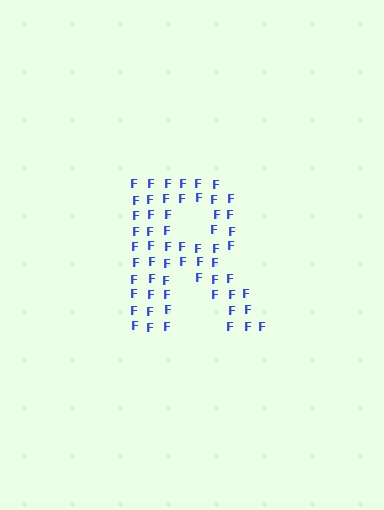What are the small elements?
The small elements are letter F's.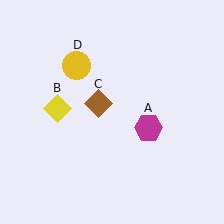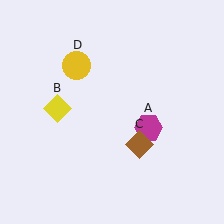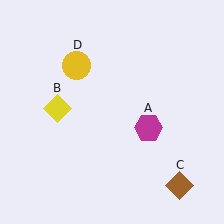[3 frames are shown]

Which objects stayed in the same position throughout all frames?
Magenta hexagon (object A) and yellow diamond (object B) and yellow circle (object D) remained stationary.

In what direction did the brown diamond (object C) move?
The brown diamond (object C) moved down and to the right.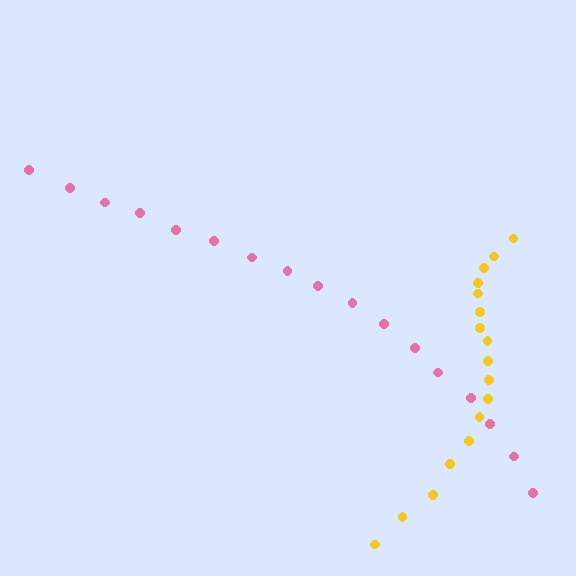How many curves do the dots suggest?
There are 2 distinct paths.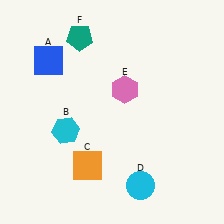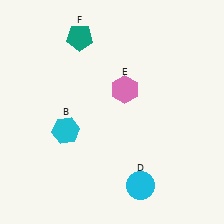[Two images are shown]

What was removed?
The blue square (A), the orange square (C) were removed in Image 2.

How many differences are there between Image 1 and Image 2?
There are 2 differences between the two images.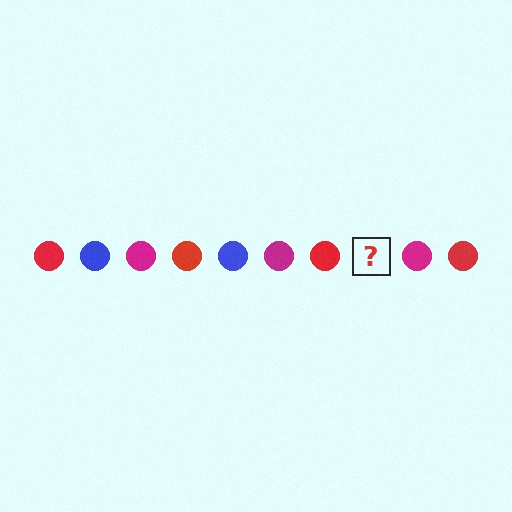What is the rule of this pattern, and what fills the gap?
The rule is that the pattern cycles through red, blue, magenta circles. The gap should be filled with a blue circle.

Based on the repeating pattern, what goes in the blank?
The blank should be a blue circle.